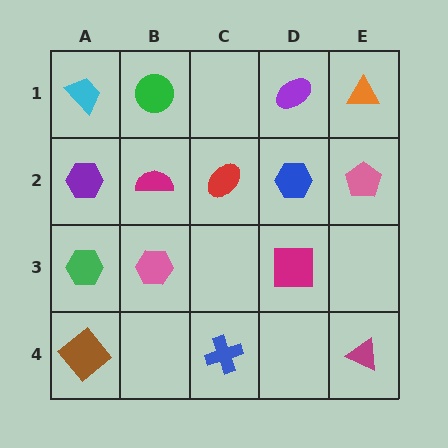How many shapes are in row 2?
5 shapes.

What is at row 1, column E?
An orange triangle.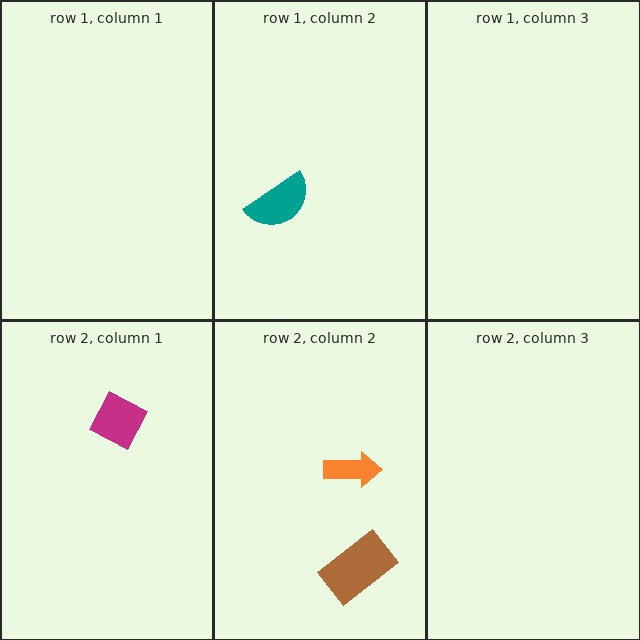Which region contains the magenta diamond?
The row 2, column 1 region.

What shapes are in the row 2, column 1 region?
The magenta diamond.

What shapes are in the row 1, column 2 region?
The teal semicircle.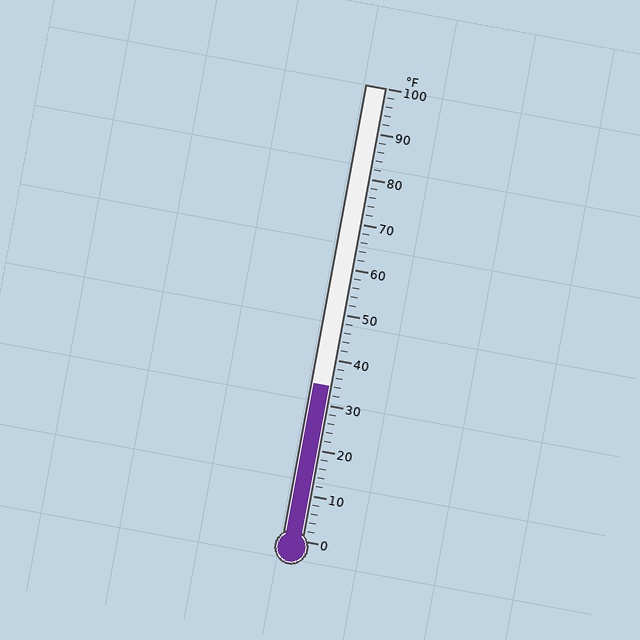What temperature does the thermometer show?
The thermometer shows approximately 34°F.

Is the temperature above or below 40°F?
The temperature is below 40°F.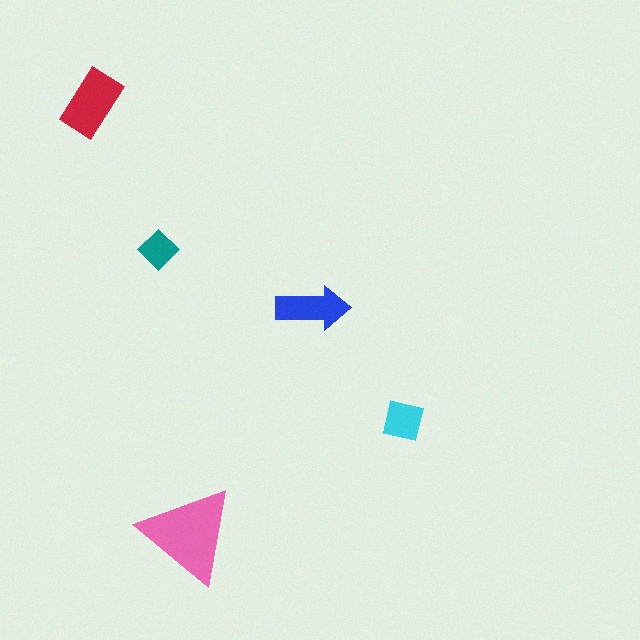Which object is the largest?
The pink triangle.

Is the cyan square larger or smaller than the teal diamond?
Larger.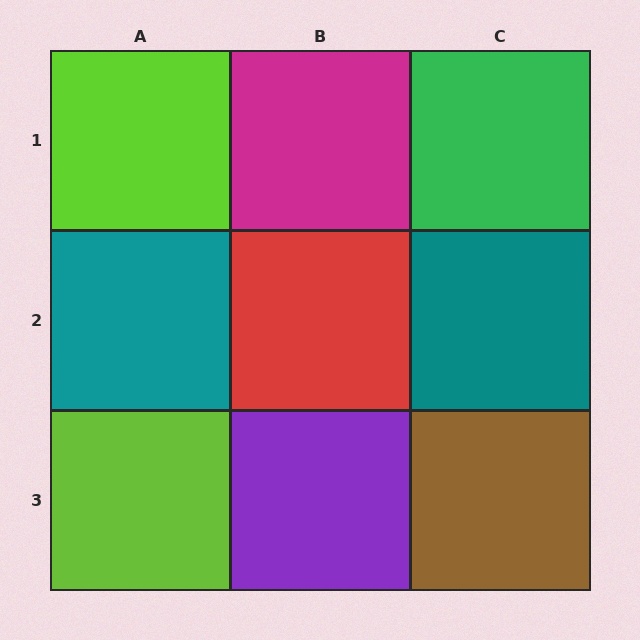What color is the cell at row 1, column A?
Lime.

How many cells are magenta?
1 cell is magenta.